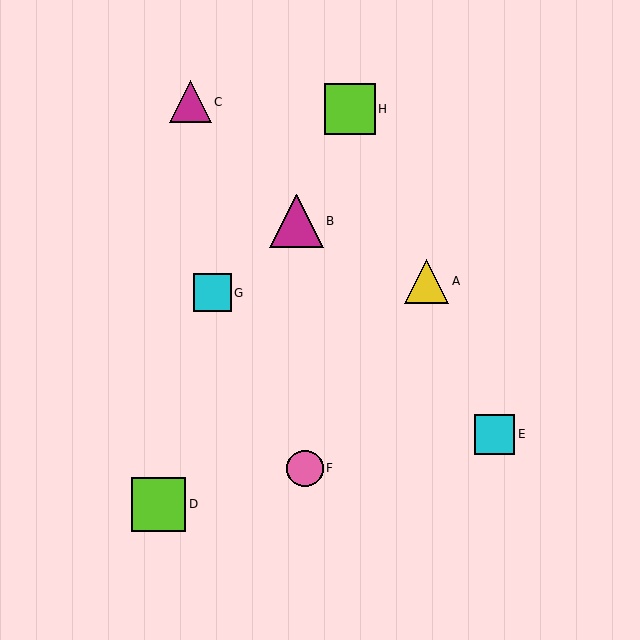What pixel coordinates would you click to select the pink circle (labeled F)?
Click at (305, 468) to select the pink circle F.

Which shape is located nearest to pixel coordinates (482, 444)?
The cyan square (labeled E) at (495, 434) is nearest to that location.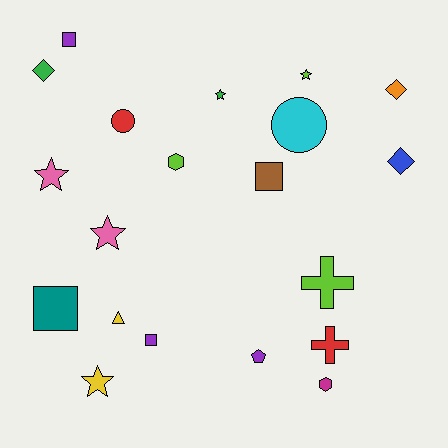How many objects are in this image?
There are 20 objects.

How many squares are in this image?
There are 4 squares.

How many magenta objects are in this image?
There is 1 magenta object.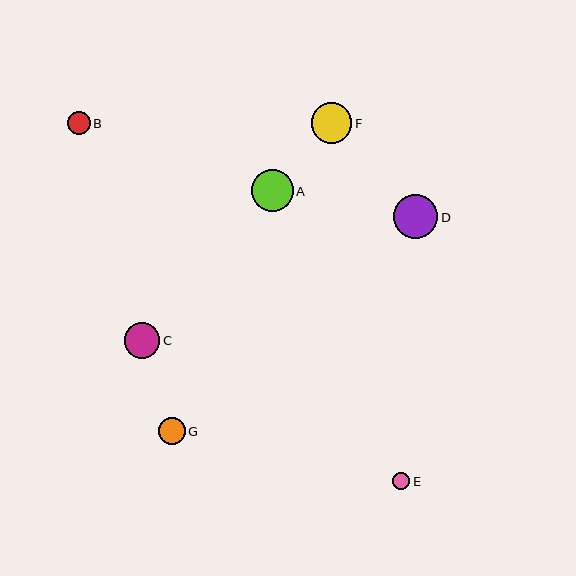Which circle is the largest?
Circle D is the largest with a size of approximately 44 pixels.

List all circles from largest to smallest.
From largest to smallest: D, A, F, C, G, B, E.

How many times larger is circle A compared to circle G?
Circle A is approximately 1.5 times the size of circle G.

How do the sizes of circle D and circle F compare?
Circle D and circle F are approximately the same size.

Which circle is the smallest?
Circle E is the smallest with a size of approximately 17 pixels.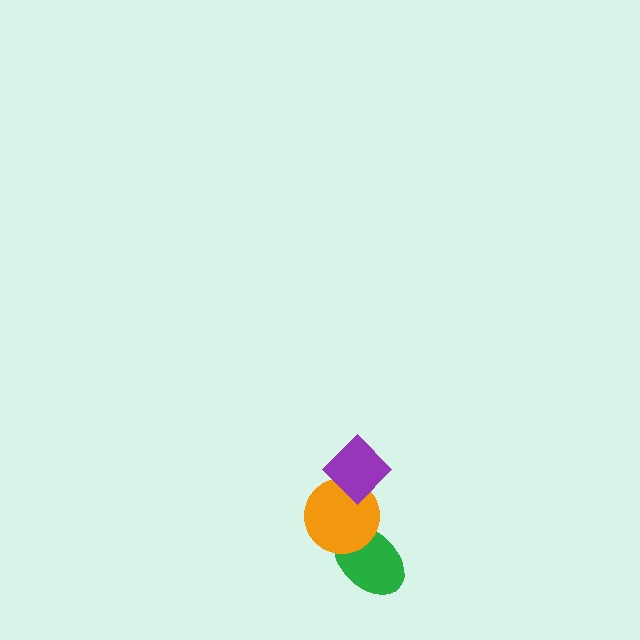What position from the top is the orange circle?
The orange circle is 2nd from the top.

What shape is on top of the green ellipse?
The orange circle is on top of the green ellipse.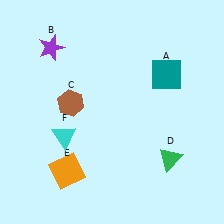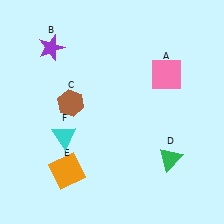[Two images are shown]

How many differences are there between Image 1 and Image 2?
There is 1 difference between the two images.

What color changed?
The square (A) changed from teal in Image 1 to pink in Image 2.